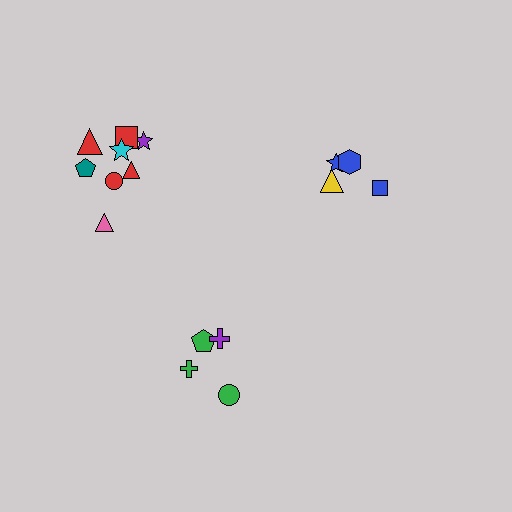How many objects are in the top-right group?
There are 4 objects.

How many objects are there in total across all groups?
There are 16 objects.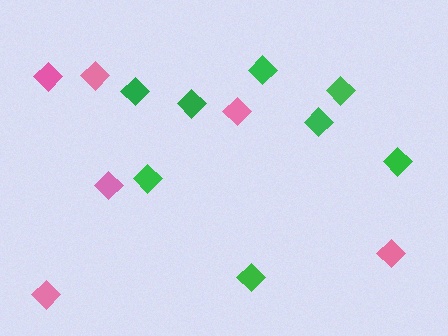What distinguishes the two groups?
There are 2 groups: one group of green diamonds (8) and one group of pink diamonds (6).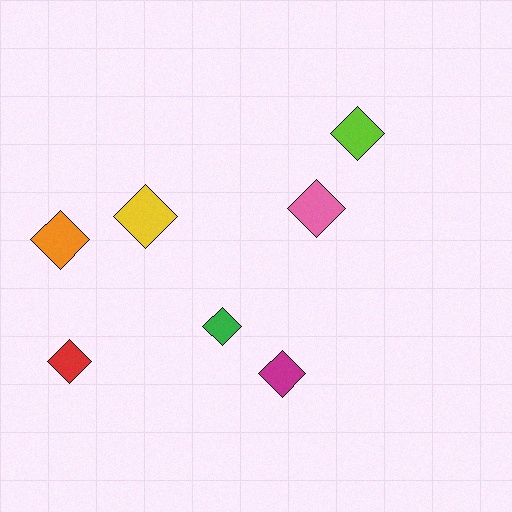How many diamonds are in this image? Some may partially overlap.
There are 7 diamonds.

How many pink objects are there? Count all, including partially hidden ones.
There is 1 pink object.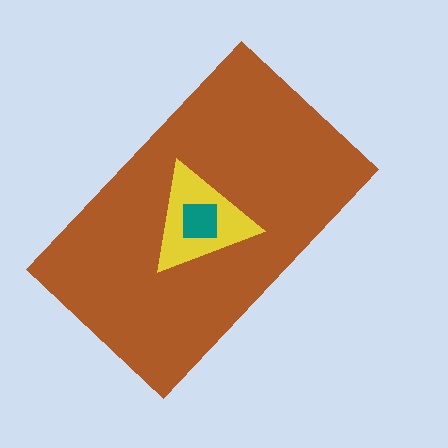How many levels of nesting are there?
3.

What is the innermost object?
The teal square.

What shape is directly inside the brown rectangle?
The yellow triangle.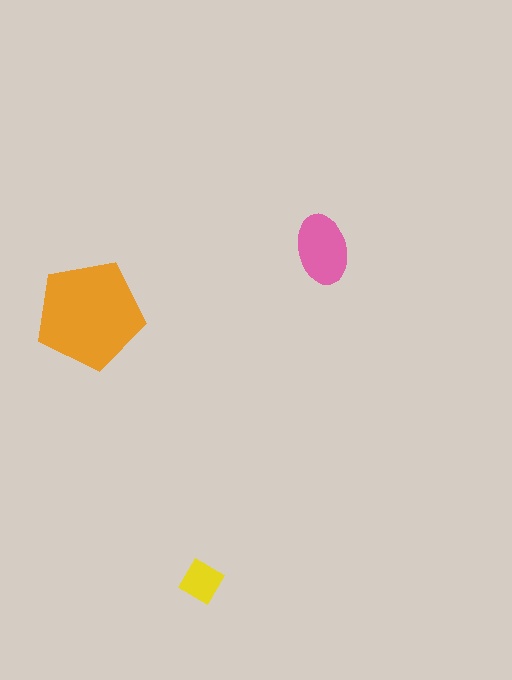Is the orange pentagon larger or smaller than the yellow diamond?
Larger.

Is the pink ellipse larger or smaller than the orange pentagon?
Smaller.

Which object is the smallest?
The yellow diamond.